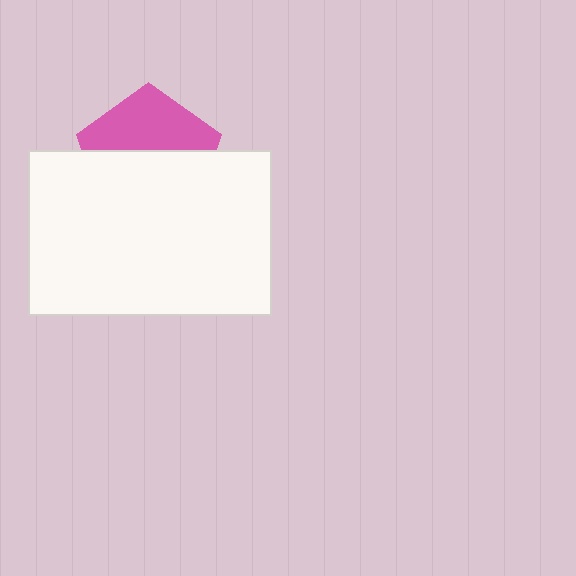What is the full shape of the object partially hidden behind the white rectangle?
The partially hidden object is a pink pentagon.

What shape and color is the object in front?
The object in front is a white rectangle.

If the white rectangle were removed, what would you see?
You would see the complete pink pentagon.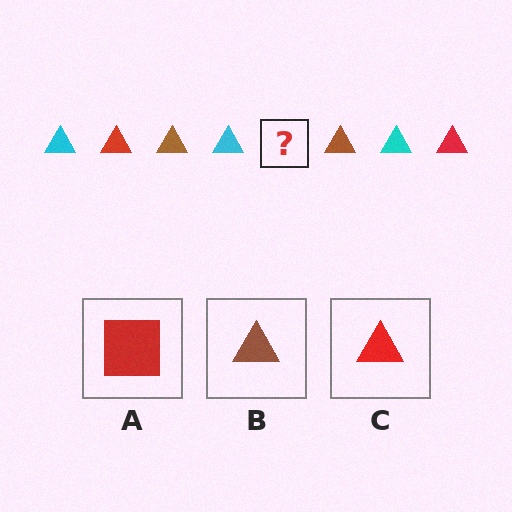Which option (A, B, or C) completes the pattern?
C.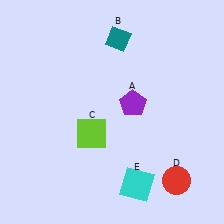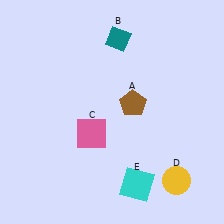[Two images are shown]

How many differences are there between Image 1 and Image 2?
There are 3 differences between the two images.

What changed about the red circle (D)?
In Image 1, D is red. In Image 2, it changed to yellow.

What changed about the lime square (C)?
In Image 1, C is lime. In Image 2, it changed to pink.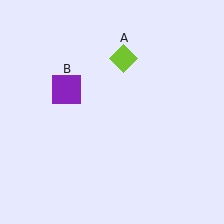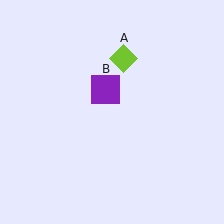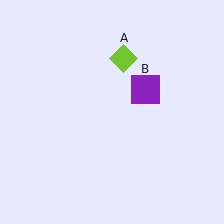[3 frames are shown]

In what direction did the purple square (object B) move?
The purple square (object B) moved right.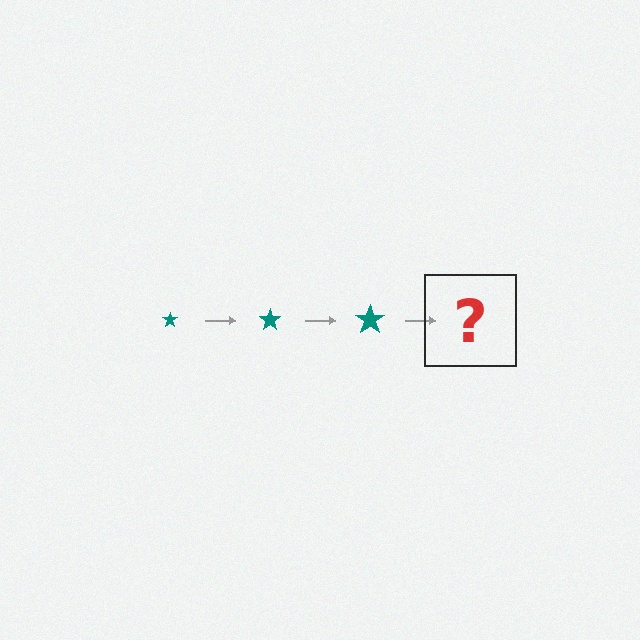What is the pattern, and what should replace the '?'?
The pattern is that the star gets progressively larger each step. The '?' should be a teal star, larger than the previous one.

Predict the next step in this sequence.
The next step is a teal star, larger than the previous one.